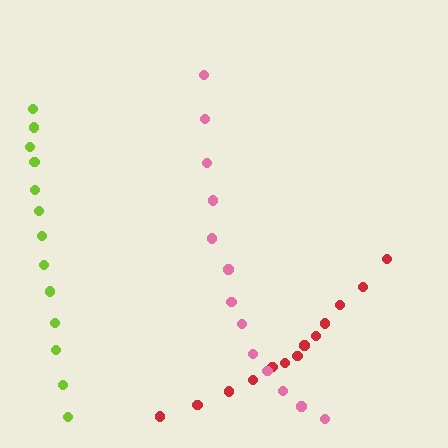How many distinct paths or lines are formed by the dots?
There are 3 distinct paths.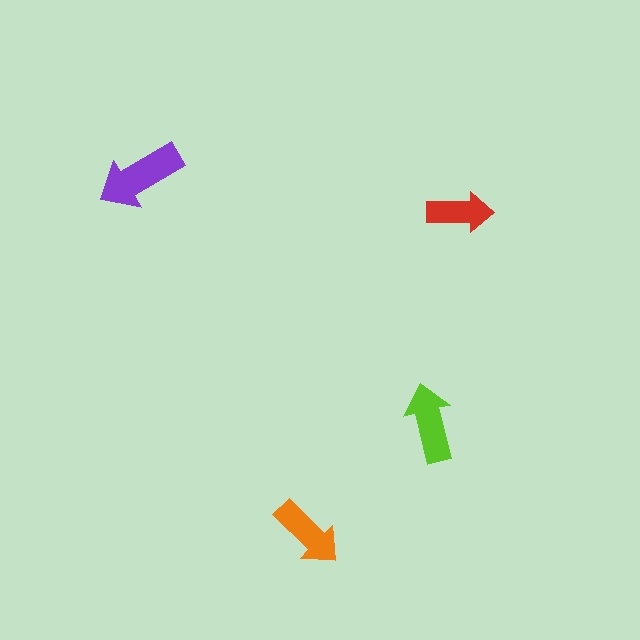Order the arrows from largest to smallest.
the purple one, the lime one, the orange one, the red one.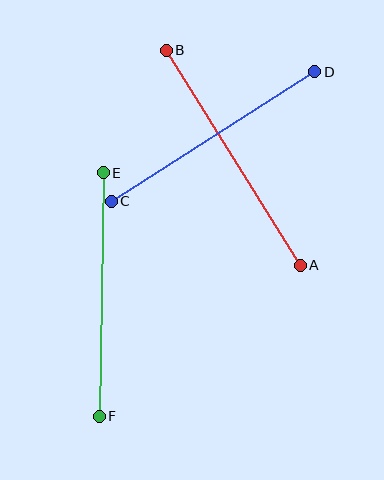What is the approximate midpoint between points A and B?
The midpoint is at approximately (233, 158) pixels.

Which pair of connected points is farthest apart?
Points A and B are farthest apart.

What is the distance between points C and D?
The distance is approximately 241 pixels.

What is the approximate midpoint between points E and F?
The midpoint is at approximately (101, 295) pixels.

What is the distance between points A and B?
The distance is approximately 253 pixels.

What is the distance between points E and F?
The distance is approximately 243 pixels.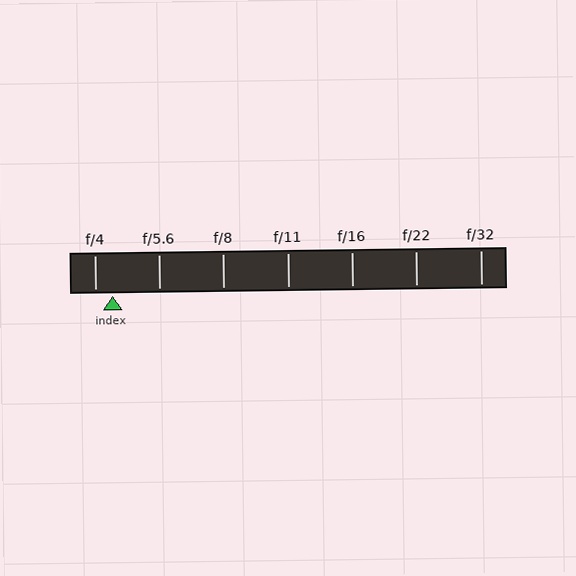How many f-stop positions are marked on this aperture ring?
There are 7 f-stop positions marked.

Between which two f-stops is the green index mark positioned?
The index mark is between f/4 and f/5.6.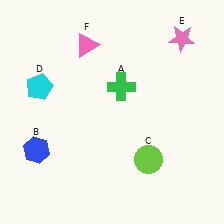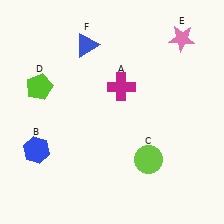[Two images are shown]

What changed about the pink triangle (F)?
In Image 1, F is pink. In Image 2, it changed to blue.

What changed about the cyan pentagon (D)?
In Image 1, D is cyan. In Image 2, it changed to lime.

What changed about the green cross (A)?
In Image 1, A is green. In Image 2, it changed to magenta.